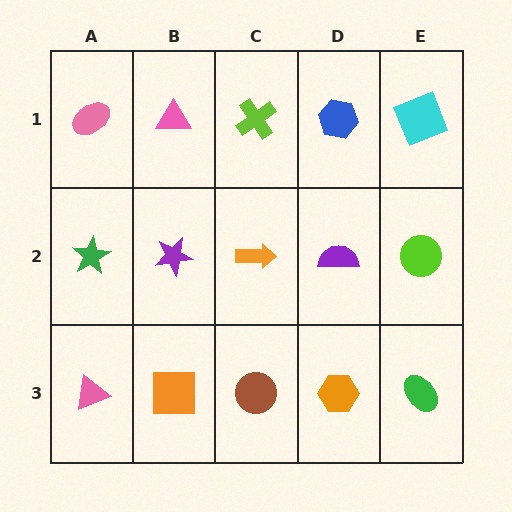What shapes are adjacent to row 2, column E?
A cyan square (row 1, column E), a green ellipse (row 3, column E), a purple semicircle (row 2, column D).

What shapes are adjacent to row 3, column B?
A purple star (row 2, column B), a pink triangle (row 3, column A), a brown circle (row 3, column C).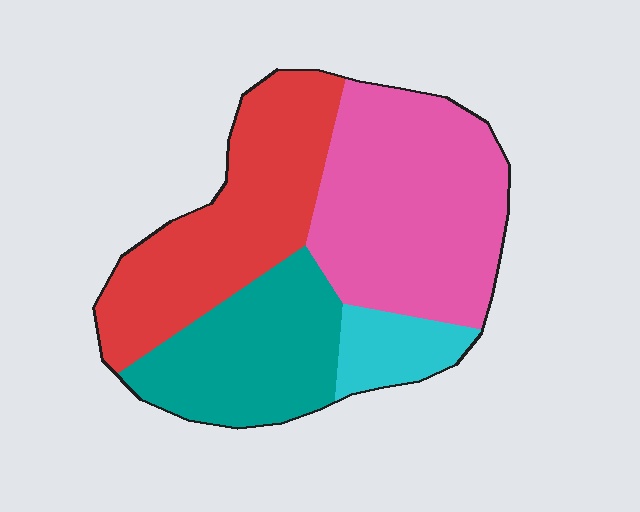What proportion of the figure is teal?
Teal covers 23% of the figure.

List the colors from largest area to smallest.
From largest to smallest: pink, red, teal, cyan.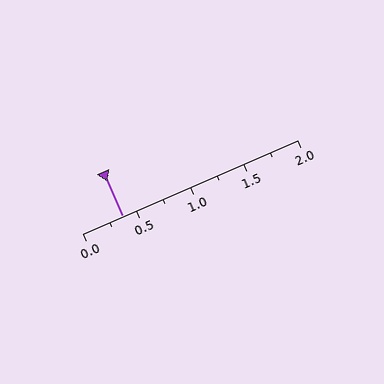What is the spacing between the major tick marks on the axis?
The major ticks are spaced 0.5 apart.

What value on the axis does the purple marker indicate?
The marker indicates approximately 0.38.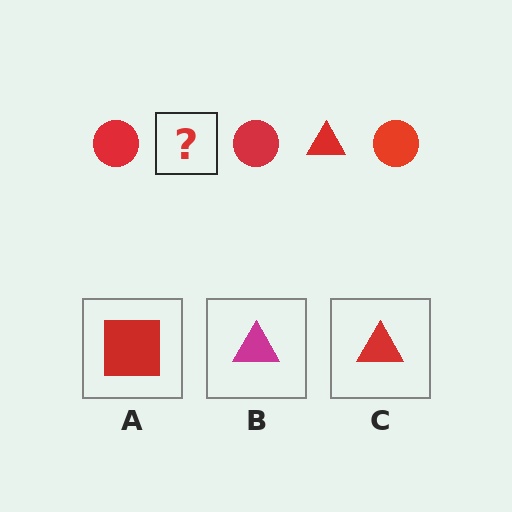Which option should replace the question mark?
Option C.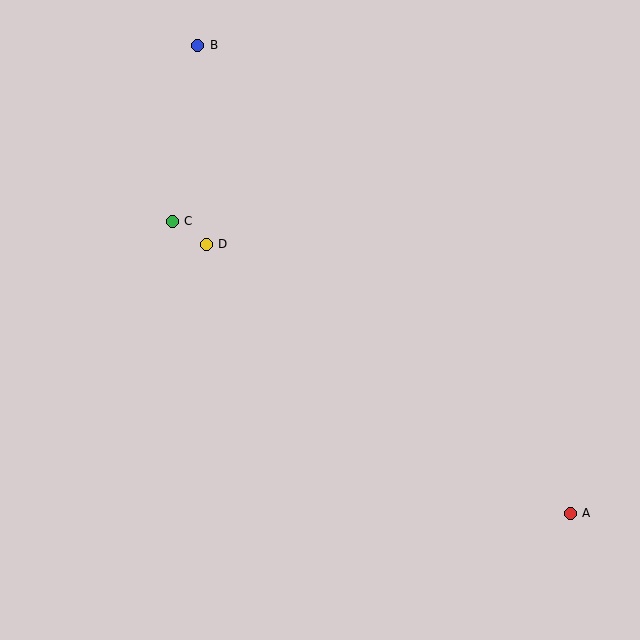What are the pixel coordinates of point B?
Point B is at (198, 45).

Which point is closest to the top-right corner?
Point B is closest to the top-right corner.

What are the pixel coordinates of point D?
Point D is at (206, 244).